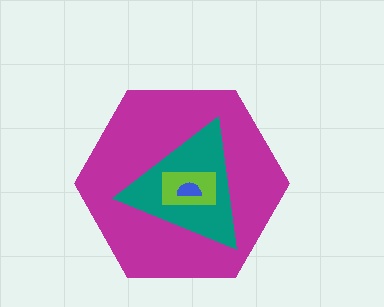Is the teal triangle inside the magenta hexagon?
Yes.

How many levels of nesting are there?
4.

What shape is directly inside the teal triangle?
The lime rectangle.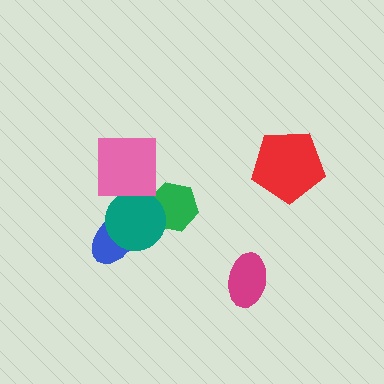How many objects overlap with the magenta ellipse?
0 objects overlap with the magenta ellipse.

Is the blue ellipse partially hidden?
Yes, it is partially covered by another shape.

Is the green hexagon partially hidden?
Yes, it is partially covered by another shape.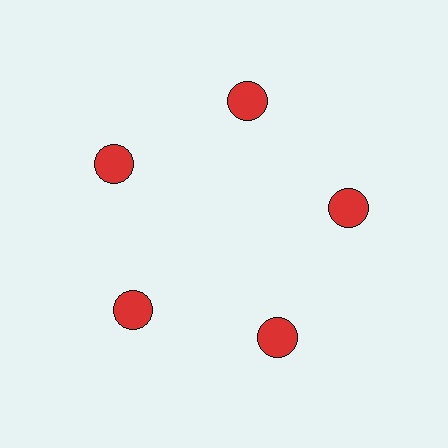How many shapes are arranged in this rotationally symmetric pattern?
There are 5 shapes, arranged in 5 groups of 1.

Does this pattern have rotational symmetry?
Yes, this pattern has 5-fold rotational symmetry. It looks the same after rotating 72 degrees around the center.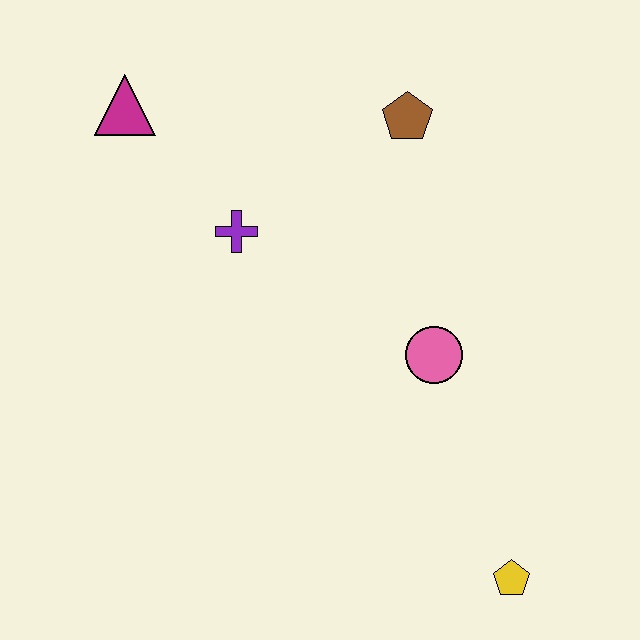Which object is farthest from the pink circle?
The magenta triangle is farthest from the pink circle.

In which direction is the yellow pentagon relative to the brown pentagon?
The yellow pentagon is below the brown pentagon.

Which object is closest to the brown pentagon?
The purple cross is closest to the brown pentagon.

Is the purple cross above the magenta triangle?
No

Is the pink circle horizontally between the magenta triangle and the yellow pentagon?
Yes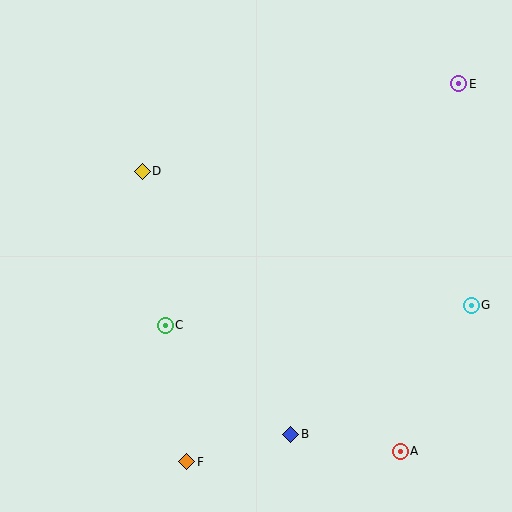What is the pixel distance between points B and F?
The distance between B and F is 108 pixels.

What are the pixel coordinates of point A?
Point A is at (400, 451).